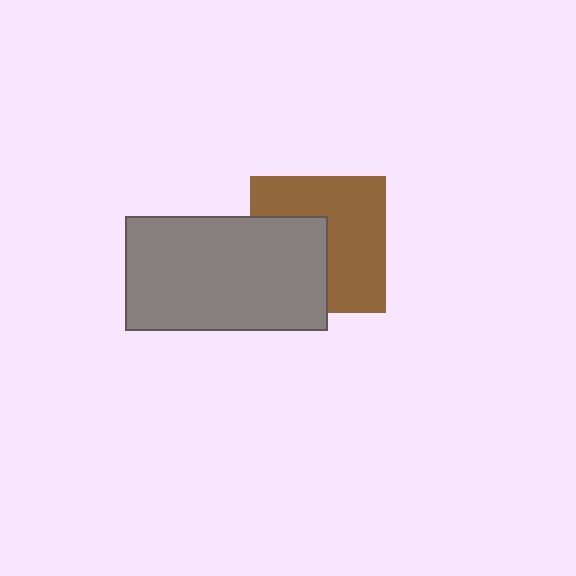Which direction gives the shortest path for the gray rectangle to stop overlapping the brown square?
Moving left gives the shortest separation.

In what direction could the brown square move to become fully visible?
The brown square could move right. That would shift it out from behind the gray rectangle entirely.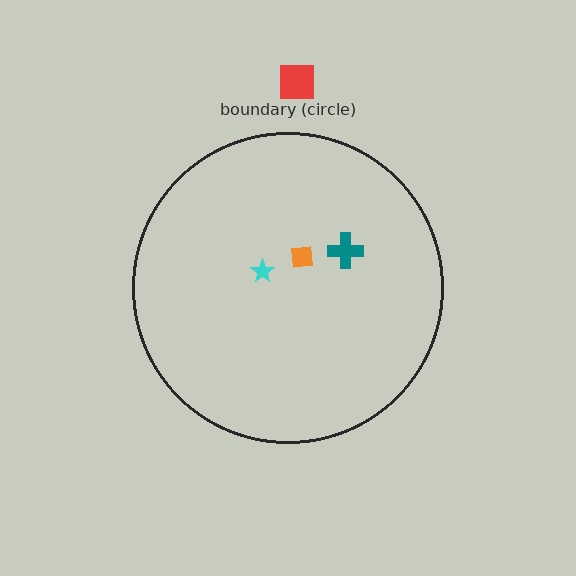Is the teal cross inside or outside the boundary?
Inside.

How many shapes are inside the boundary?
3 inside, 1 outside.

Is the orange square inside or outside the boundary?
Inside.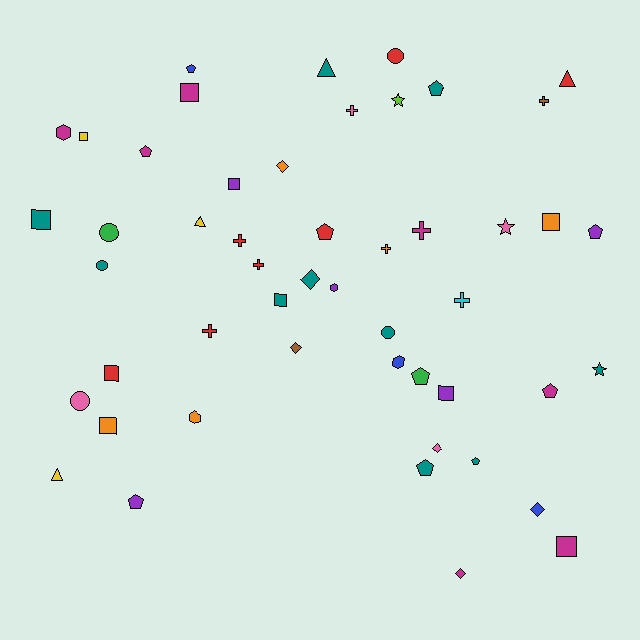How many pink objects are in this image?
There are 4 pink objects.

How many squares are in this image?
There are 10 squares.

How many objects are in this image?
There are 50 objects.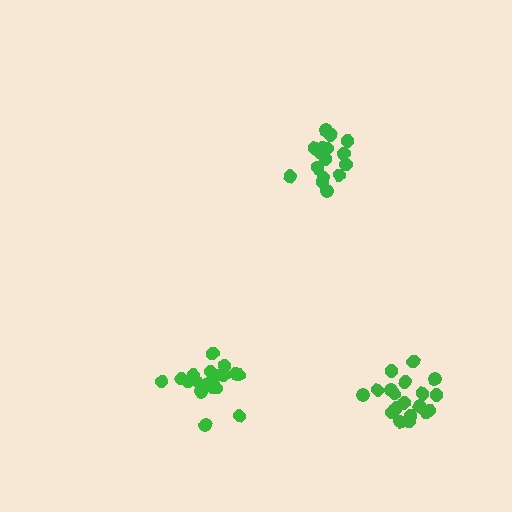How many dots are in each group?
Group 1: 18 dots, Group 2: 17 dots, Group 3: 20 dots (55 total).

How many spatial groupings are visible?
There are 3 spatial groupings.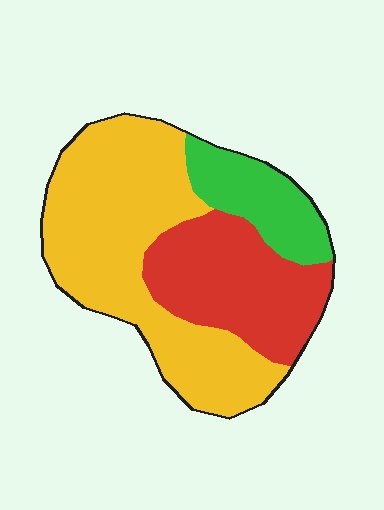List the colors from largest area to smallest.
From largest to smallest: yellow, red, green.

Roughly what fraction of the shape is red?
Red takes up between a quarter and a half of the shape.